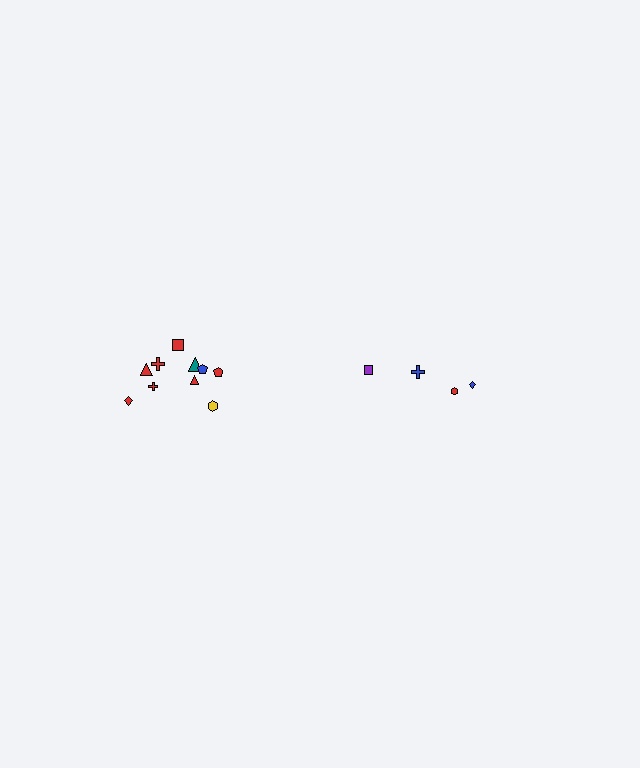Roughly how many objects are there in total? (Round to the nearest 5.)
Roughly 15 objects in total.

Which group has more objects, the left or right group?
The left group.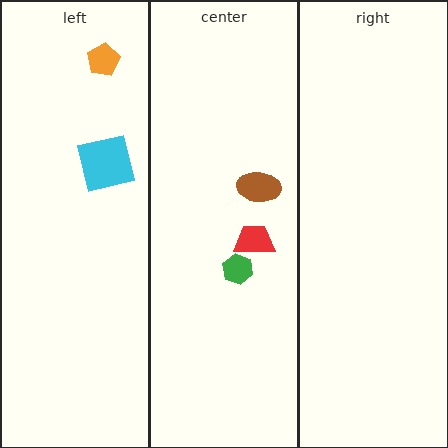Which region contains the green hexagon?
The center region.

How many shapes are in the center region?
3.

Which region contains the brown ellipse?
The center region.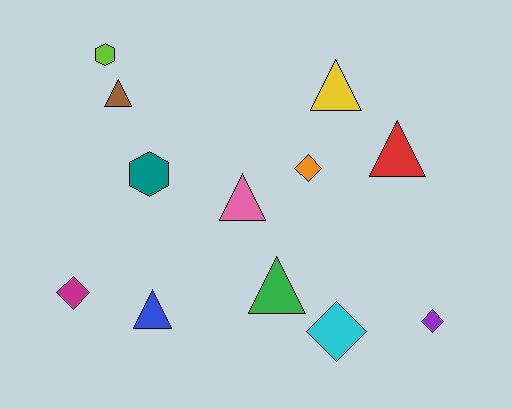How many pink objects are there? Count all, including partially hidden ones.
There is 1 pink object.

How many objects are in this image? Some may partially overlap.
There are 12 objects.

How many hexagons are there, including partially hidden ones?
There are 2 hexagons.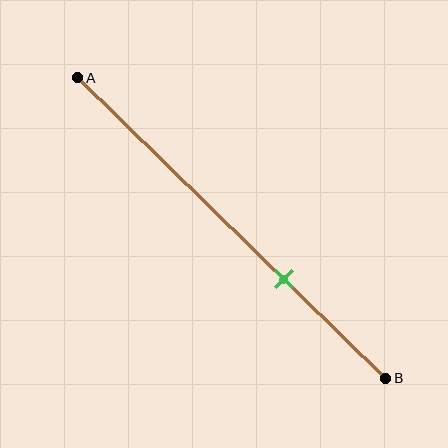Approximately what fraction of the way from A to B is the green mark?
The green mark is approximately 65% of the way from A to B.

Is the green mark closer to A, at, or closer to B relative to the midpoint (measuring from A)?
The green mark is closer to point B than the midpoint of segment AB.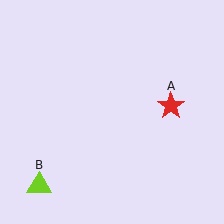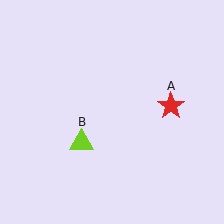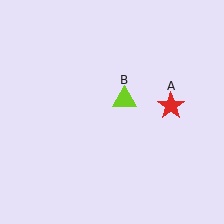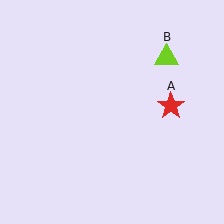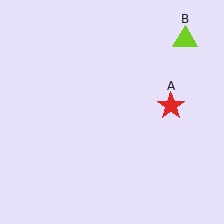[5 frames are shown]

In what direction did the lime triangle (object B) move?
The lime triangle (object B) moved up and to the right.